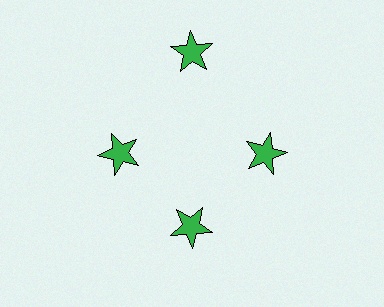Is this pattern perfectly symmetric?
No. The 4 green stars are arranged in a ring, but one element near the 12 o'clock position is pushed outward from the center, breaking the 4-fold rotational symmetry.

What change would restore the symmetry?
The symmetry would be restored by moving it inward, back onto the ring so that all 4 stars sit at equal angles and equal distance from the center.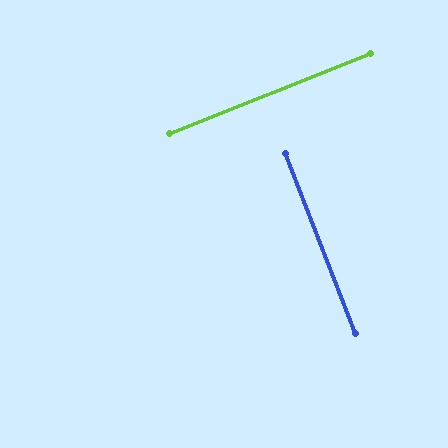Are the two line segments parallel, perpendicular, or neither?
Perpendicular — they meet at approximately 89°.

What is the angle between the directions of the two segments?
Approximately 89 degrees.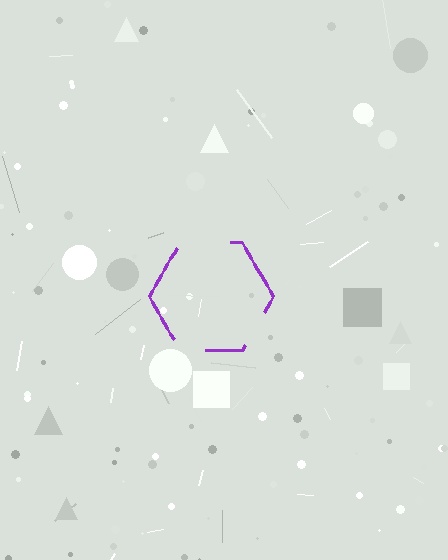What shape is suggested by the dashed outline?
The dashed outline suggests a hexagon.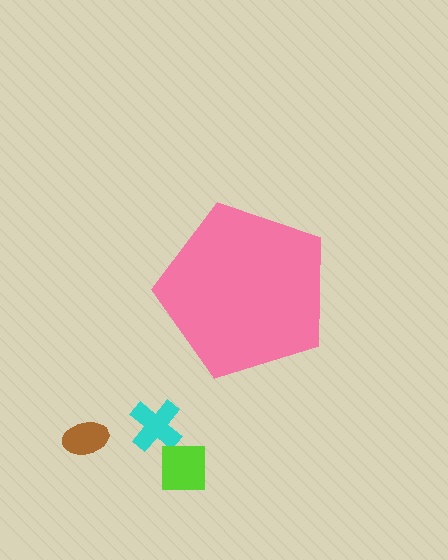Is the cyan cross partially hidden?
No, the cyan cross is fully visible.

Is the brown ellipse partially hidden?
No, the brown ellipse is fully visible.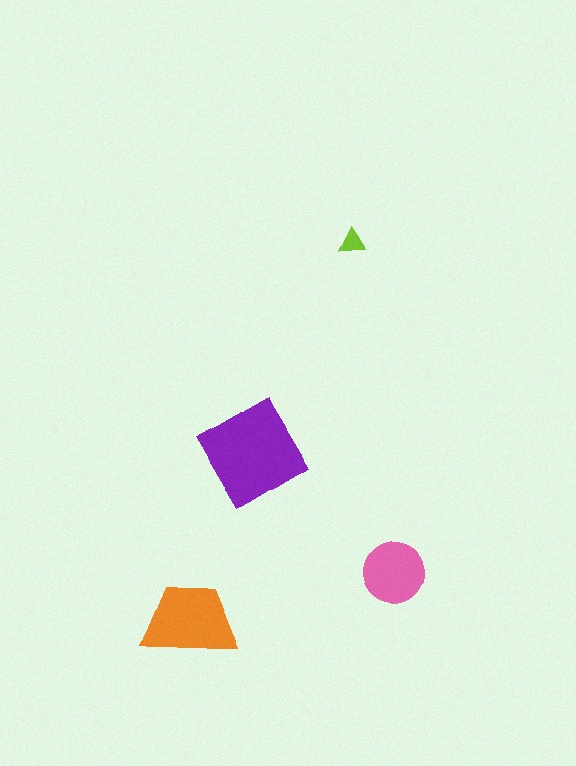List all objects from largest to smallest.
The purple diamond, the orange trapezoid, the pink circle, the lime triangle.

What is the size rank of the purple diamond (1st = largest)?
1st.